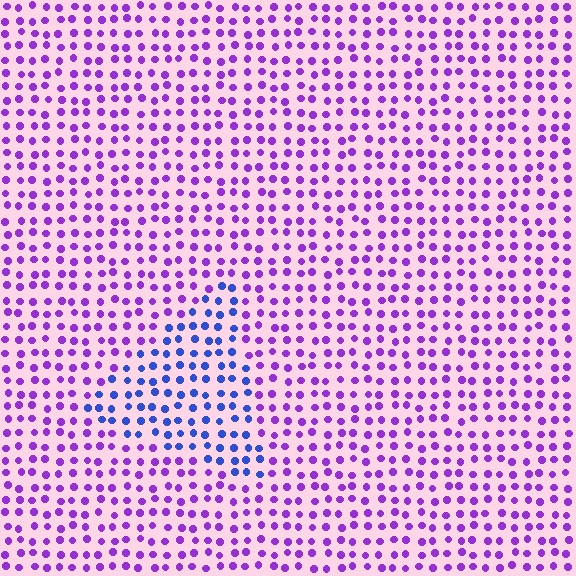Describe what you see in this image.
The image is filled with small purple elements in a uniform arrangement. A triangle-shaped region is visible where the elements are tinted to a slightly different hue, forming a subtle color boundary.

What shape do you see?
I see a triangle.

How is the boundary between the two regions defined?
The boundary is defined purely by a slight shift in hue (about 49 degrees). Spacing, size, and orientation are identical on both sides.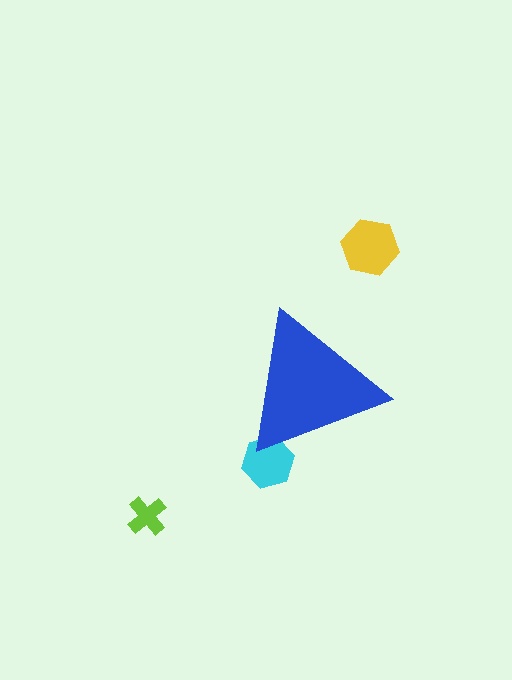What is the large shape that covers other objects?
A blue triangle.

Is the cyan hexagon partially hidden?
Yes, the cyan hexagon is partially hidden behind the blue triangle.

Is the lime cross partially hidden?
No, the lime cross is fully visible.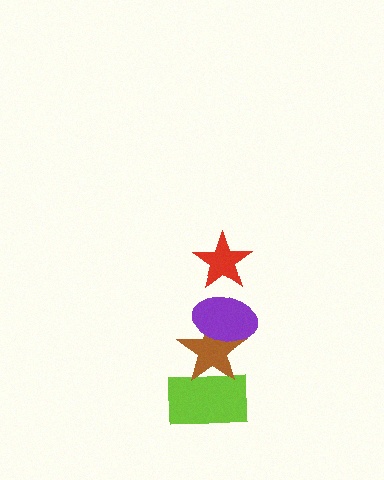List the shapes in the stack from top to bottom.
From top to bottom: the red star, the purple ellipse, the brown star, the lime rectangle.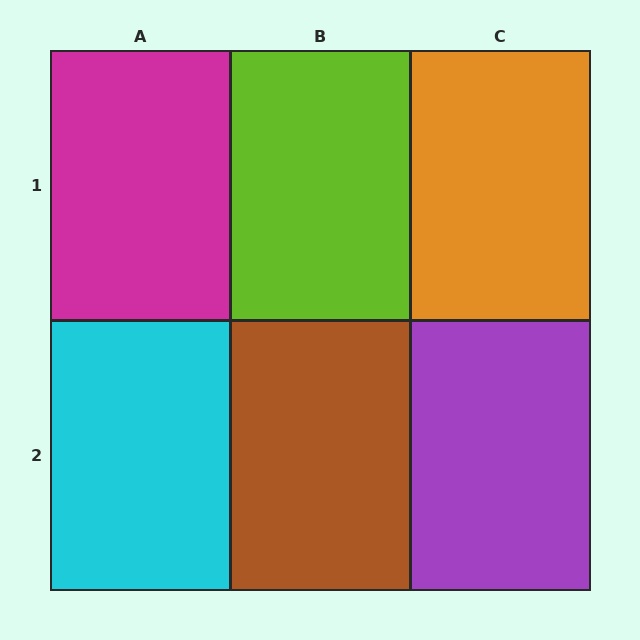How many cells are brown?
1 cell is brown.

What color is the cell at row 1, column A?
Magenta.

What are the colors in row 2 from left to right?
Cyan, brown, purple.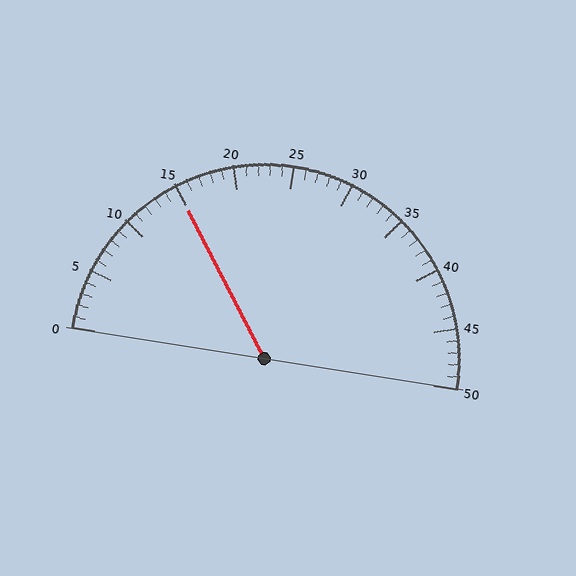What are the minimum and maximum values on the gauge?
The gauge ranges from 0 to 50.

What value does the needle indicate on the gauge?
The needle indicates approximately 15.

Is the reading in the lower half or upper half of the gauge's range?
The reading is in the lower half of the range (0 to 50).